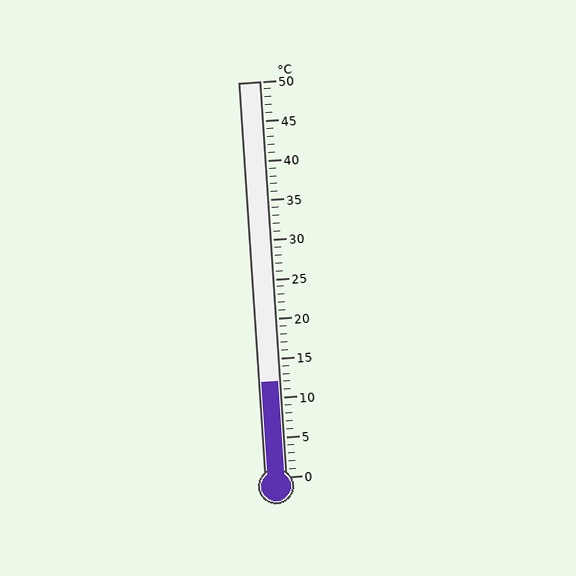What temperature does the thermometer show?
The thermometer shows approximately 12°C.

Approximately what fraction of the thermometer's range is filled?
The thermometer is filled to approximately 25% of its range.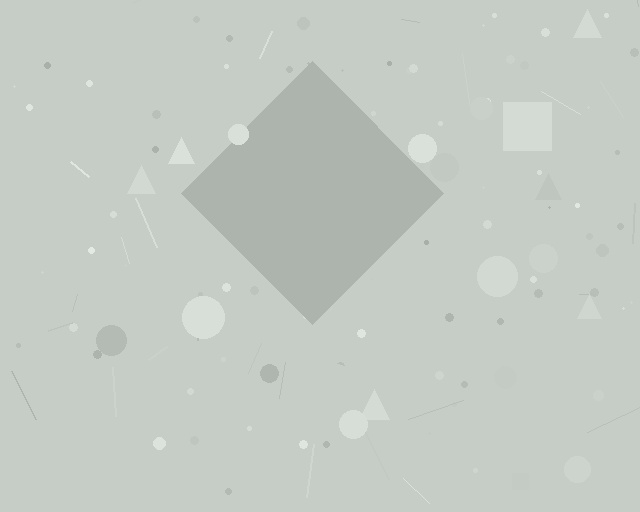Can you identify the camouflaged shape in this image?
The camouflaged shape is a diamond.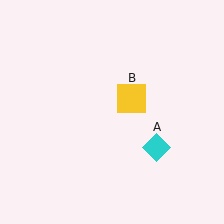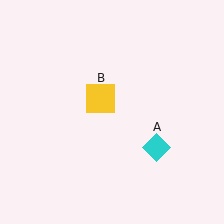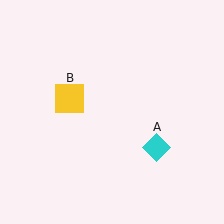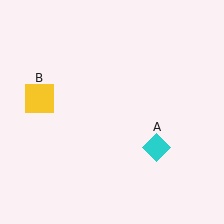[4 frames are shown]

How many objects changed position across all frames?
1 object changed position: yellow square (object B).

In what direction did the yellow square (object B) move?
The yellow square (object B) moved left.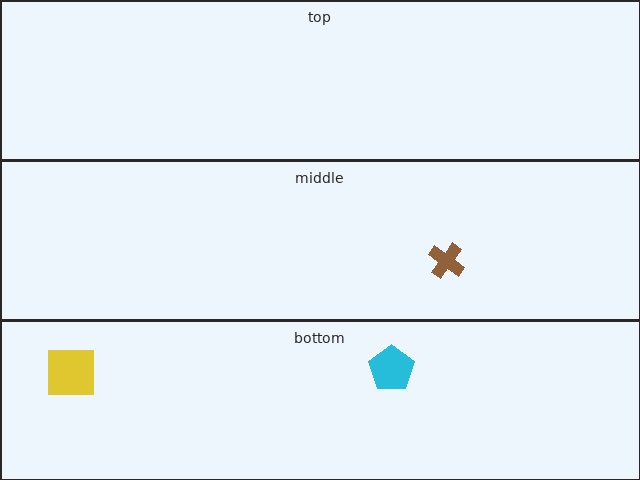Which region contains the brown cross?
The middle region.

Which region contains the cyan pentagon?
The bottom region.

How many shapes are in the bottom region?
2.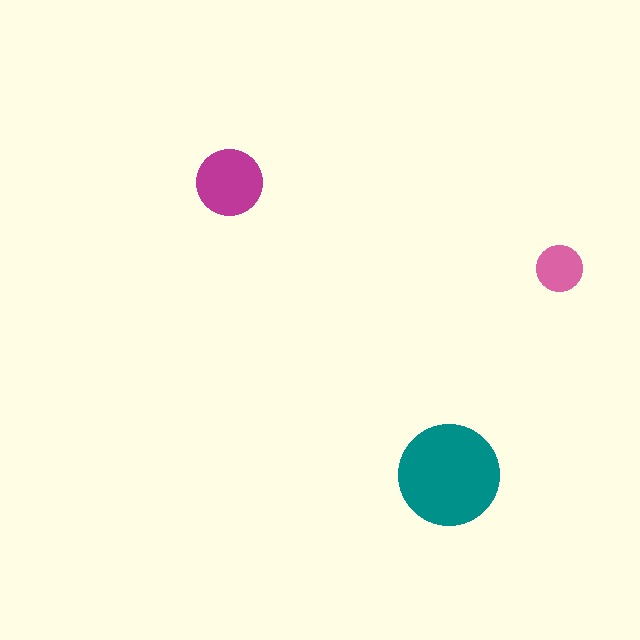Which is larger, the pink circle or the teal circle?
The teal one.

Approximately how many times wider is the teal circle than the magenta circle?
About 1.5 times wider.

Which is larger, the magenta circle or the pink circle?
The magenta one.